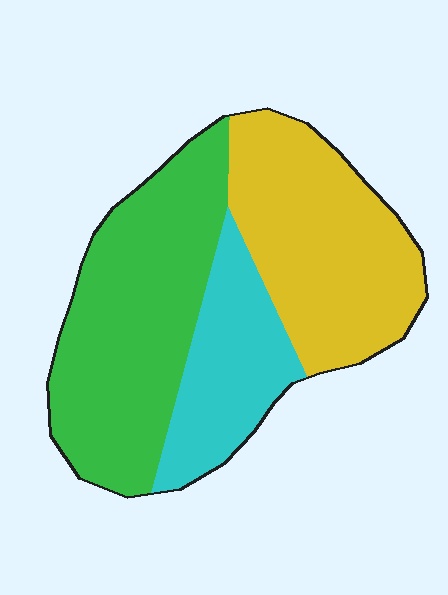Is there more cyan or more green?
Green.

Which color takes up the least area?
Cyan, at roughly 20%.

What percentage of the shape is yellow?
Yellow takes up between a third and a half of the shape.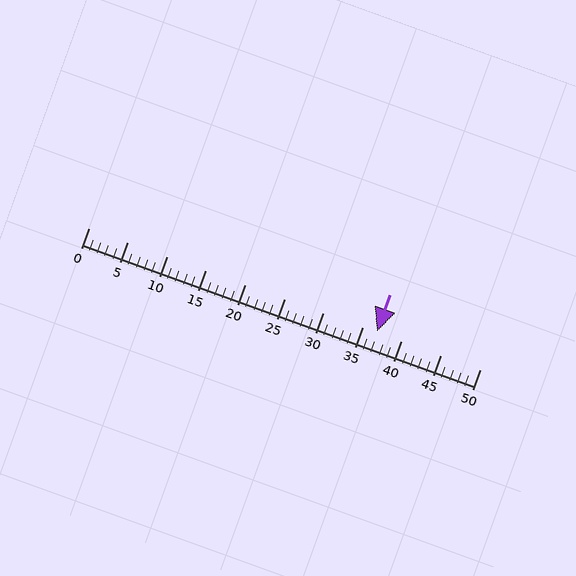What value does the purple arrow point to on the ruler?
The purple arrow points to approximately 37.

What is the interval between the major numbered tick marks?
The major tick marks are spaced 5 units apart.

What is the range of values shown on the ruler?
The ruler shows values from 0 to 50.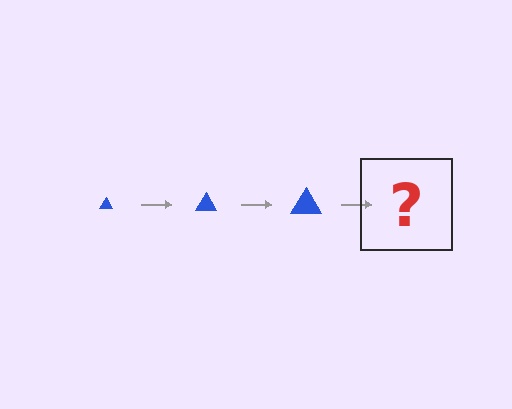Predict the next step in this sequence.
The next step is a blue triangle, larger than the previous one.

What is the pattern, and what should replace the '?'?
The pattern is that the triangle gets progressively larger each step. The '?' should be a blue triangle, larger than the previous one.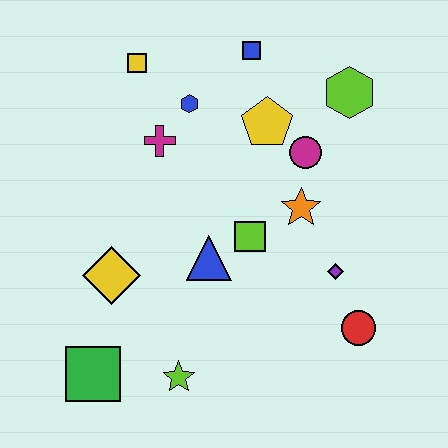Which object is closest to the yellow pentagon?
The magenta circle is closest to the yellow pentagon.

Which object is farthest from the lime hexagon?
The green square is farthest from the lime hexagon.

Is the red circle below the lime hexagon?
Yes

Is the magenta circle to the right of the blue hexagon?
Yes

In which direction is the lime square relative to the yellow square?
The lime square is below the yellow square.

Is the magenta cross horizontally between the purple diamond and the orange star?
No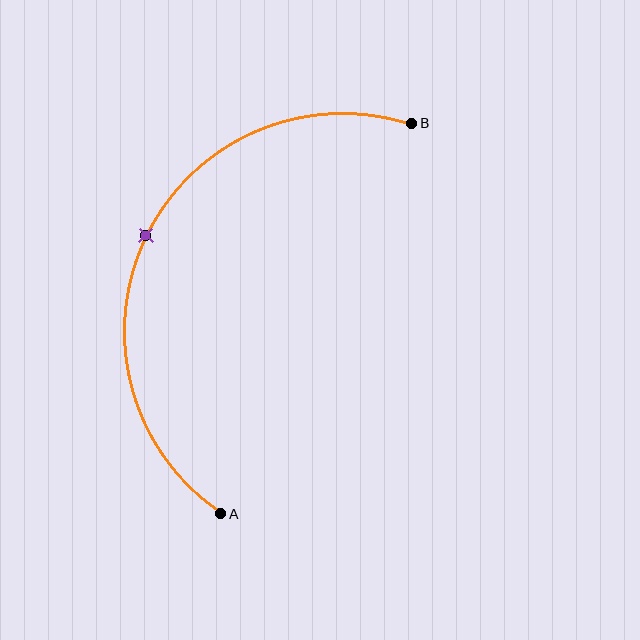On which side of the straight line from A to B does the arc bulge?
The arc bulges to the left of the straight line connecting A and B.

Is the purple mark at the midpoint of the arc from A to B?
Yes. The purple mark lies on the arc at equal arc-length from both A and B — it is the arc midpoint.